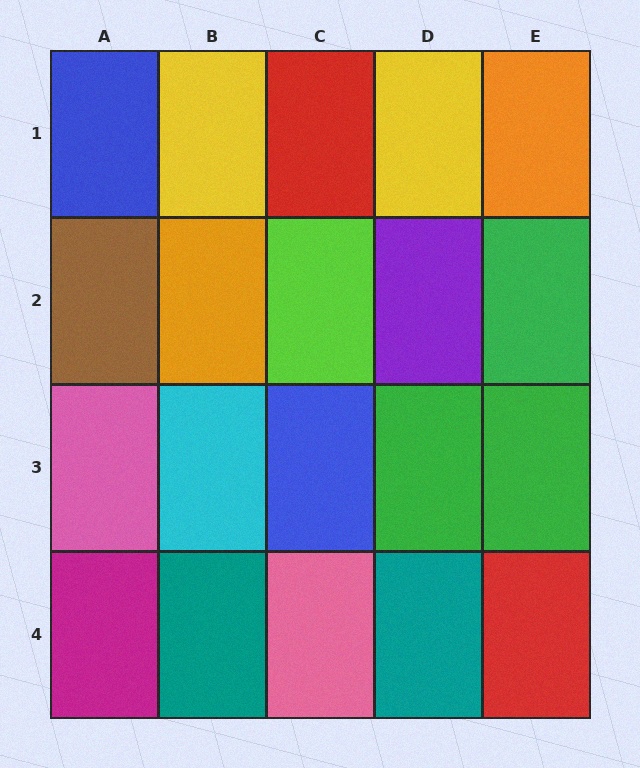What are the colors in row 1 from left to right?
Blue, yellow, red, yellow, orange.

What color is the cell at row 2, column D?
Purple.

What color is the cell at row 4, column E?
Red.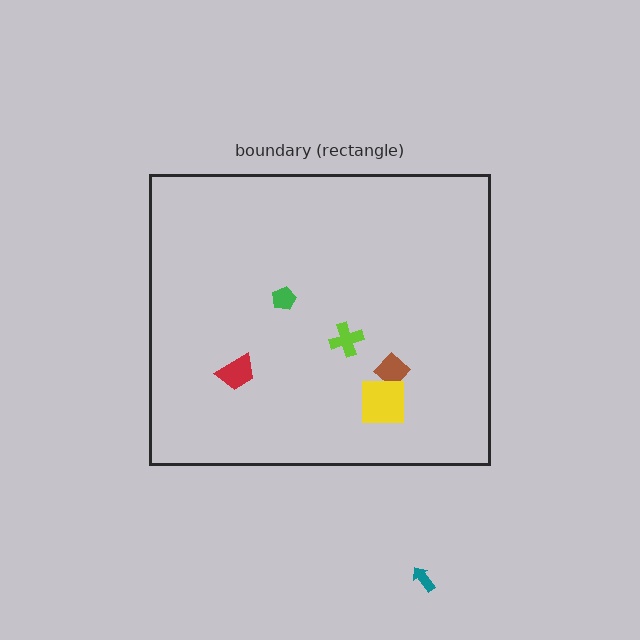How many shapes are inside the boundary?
5 inside, 1 outside.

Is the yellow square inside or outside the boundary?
Inside.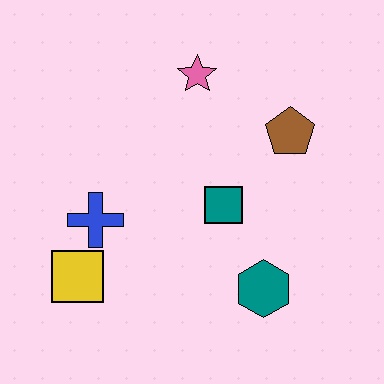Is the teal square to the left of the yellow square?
No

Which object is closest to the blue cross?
The yellow square is closest to the blue cross.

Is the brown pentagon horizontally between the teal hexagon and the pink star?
No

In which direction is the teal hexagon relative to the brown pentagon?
The teal hexagon is below the brown pentagon.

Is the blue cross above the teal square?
No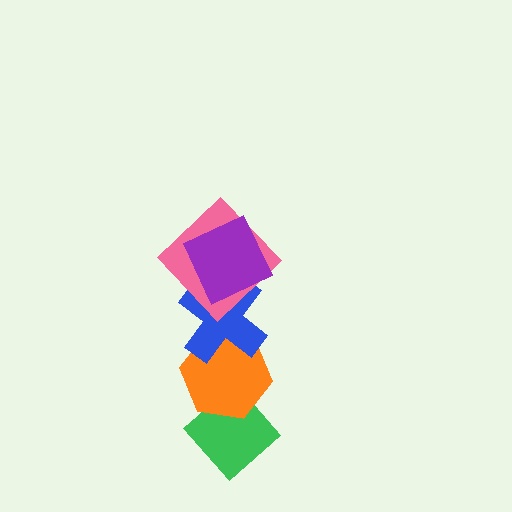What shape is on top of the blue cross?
The pink diamond is on top of the blue cross.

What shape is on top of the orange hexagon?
The blue cross is on top of the orange hexagon.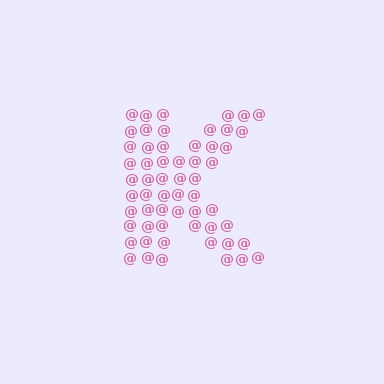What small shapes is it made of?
It is made of small at signs.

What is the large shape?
The large shape is the letter K.